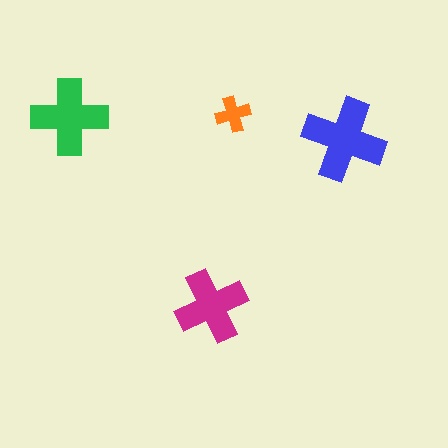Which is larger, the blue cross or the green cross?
The blue one.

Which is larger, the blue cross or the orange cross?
The blue one.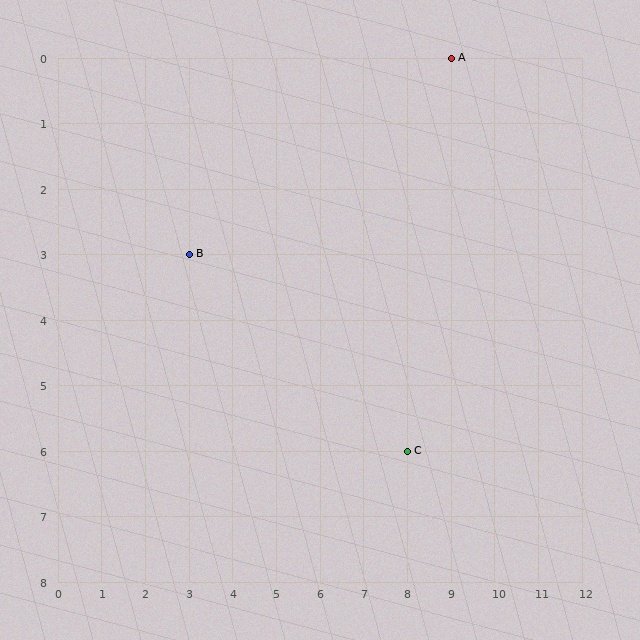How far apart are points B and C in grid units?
Points B and C are 5 columns and 3 rows apart (about 5.8 grid units diagonally).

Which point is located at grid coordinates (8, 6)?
Point C is at (8, 6).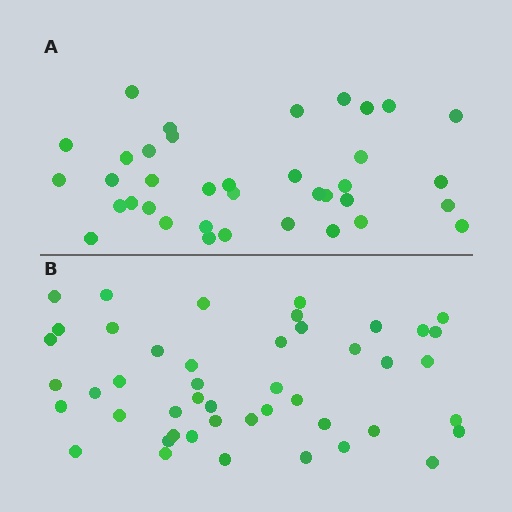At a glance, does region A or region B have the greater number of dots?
Region B (the bottom region) has more dots.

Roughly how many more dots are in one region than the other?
Region B has roughly 8 or so more dots than region A.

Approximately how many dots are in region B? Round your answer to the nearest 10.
About 50 dots. (The exact count is 46, which rounds to 50.)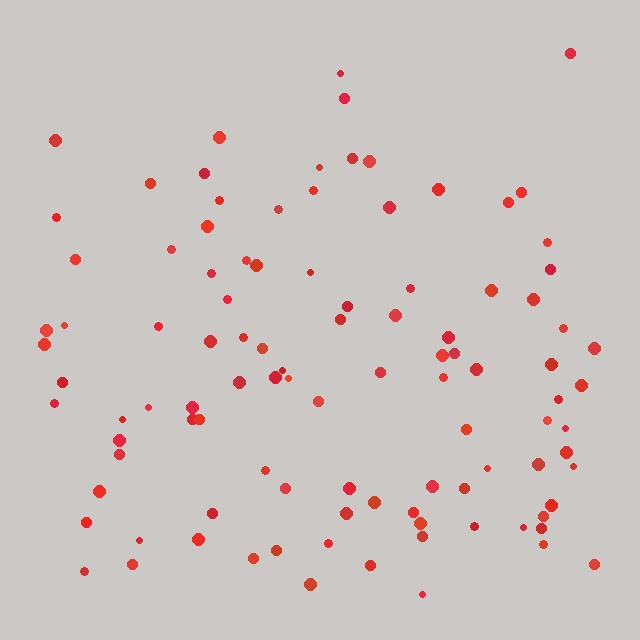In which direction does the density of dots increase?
From top to bottom, with the bottom side densest.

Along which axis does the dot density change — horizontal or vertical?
Vertical.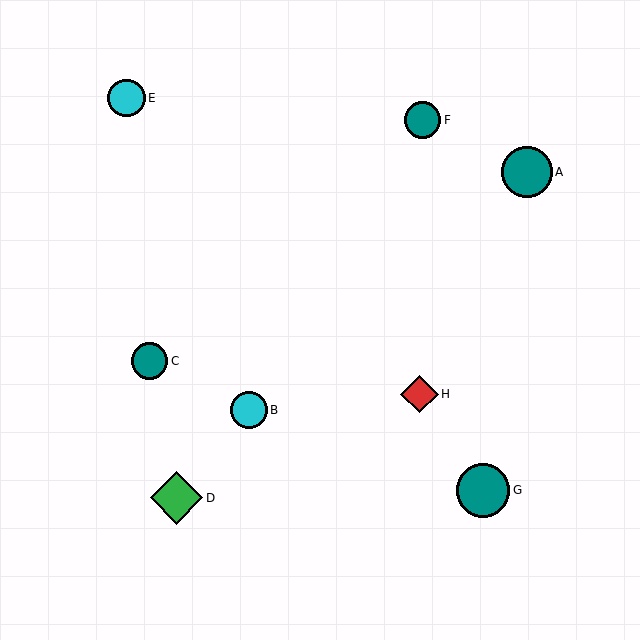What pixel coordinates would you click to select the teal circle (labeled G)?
Click at (483, 490) to select the teal circle G.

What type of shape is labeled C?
Shape C is a teal circle.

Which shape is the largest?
The teal circle (labeled G) is the largest.